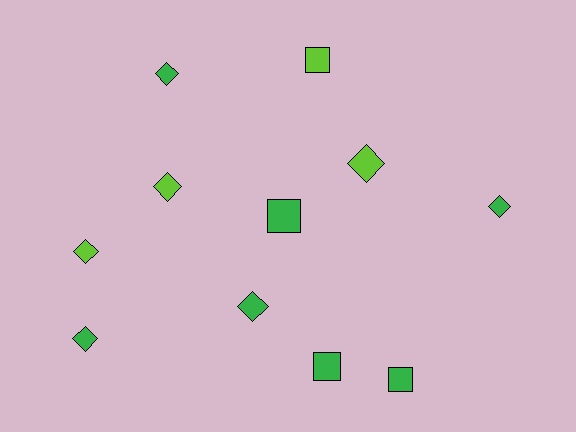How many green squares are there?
There are 3 green squares.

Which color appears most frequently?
Green, with 7 objects.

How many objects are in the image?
There are 11 objects.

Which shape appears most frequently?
Diamond, with 7 objects.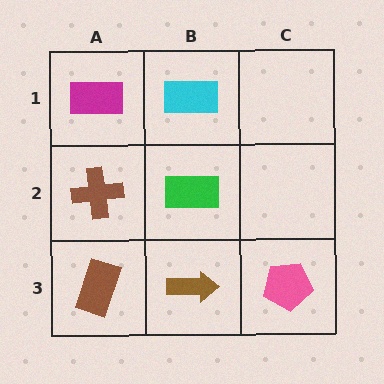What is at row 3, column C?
A pink pentagon.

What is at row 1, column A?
A magenta rectangle.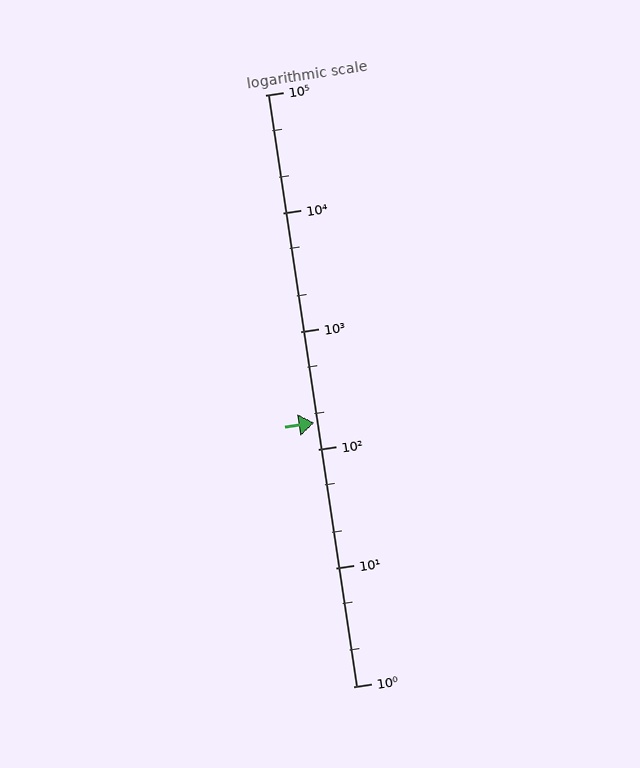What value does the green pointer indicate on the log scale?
The pointer indicates approximately 170.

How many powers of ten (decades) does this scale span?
The scale spans 5 decades, from 1 to 100000.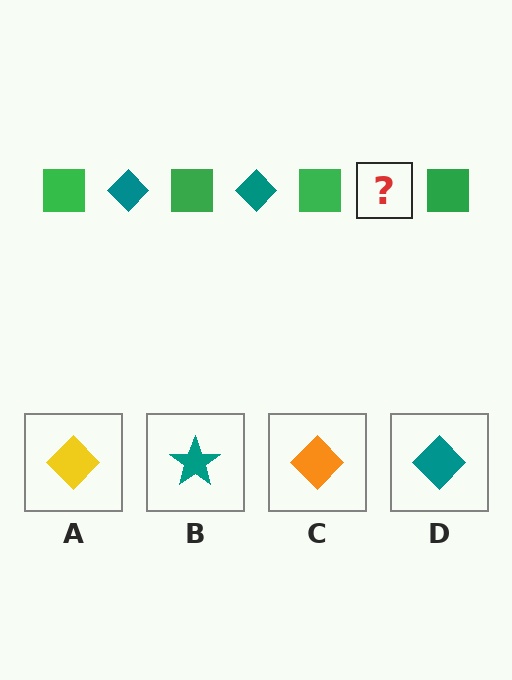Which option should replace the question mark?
Option D.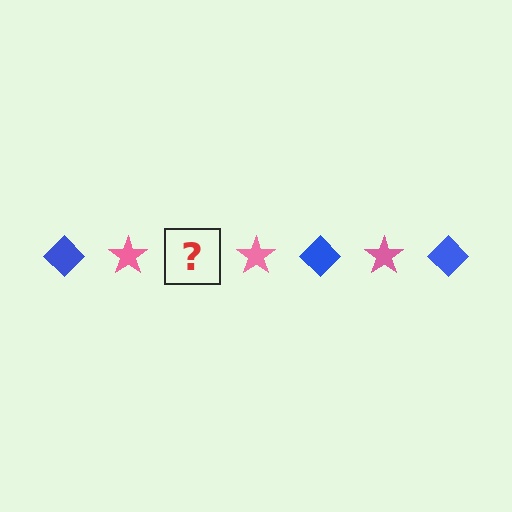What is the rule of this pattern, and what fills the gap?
The rule is that the pattern alternates between blue diamond and pink star. The gap should be filled with a blue diamond.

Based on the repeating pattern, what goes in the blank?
The blank should be a blue diamond.